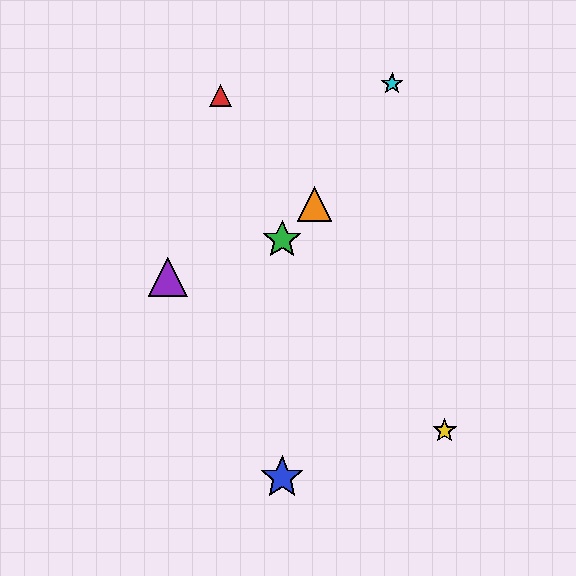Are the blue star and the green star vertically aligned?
Yes, both are at x≈282.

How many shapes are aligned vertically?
2 shapes (the blue star, the green star) are aligned vertically.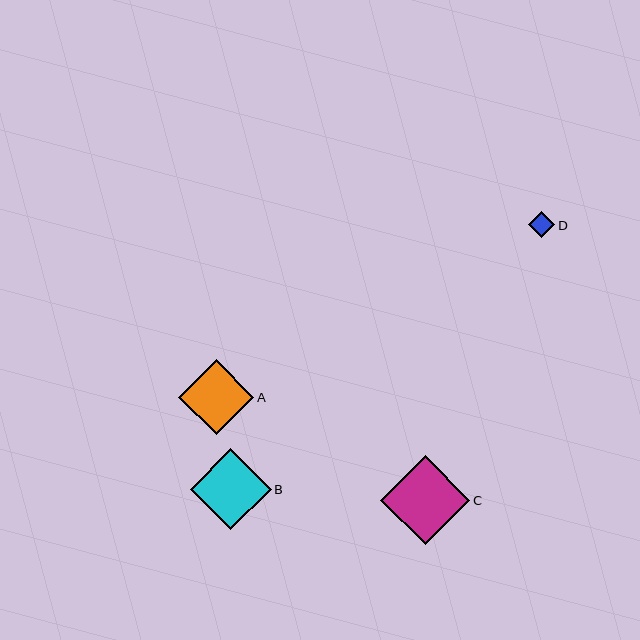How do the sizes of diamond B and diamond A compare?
Diamond B and diamond A are approximately the same size.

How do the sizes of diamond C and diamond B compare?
Diamond C and diamond B are approximately the same size.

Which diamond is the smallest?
Diamond D is the smallest with a size of approximately 26 pixels.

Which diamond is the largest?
Diamond C is the largest with a size of approximately 89 pixels.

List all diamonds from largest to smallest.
From largest to smallest: C, B, A, D.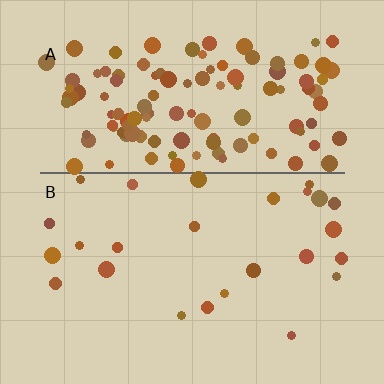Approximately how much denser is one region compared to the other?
Approximately 5.0× — region A over region B.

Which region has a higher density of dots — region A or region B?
A (the top).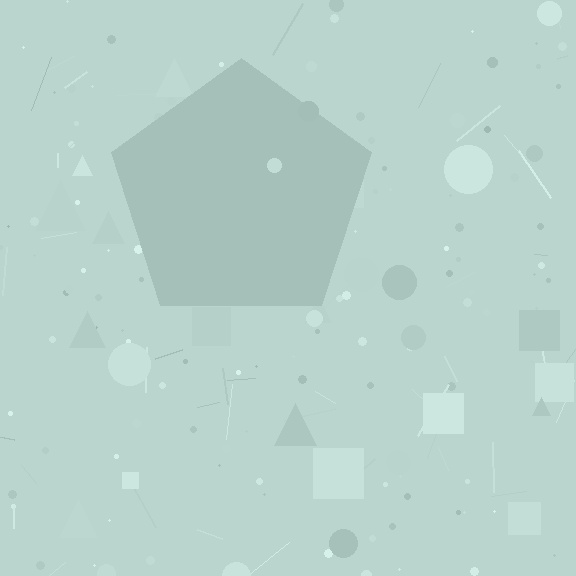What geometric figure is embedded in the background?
A pentagon is embedded in the background.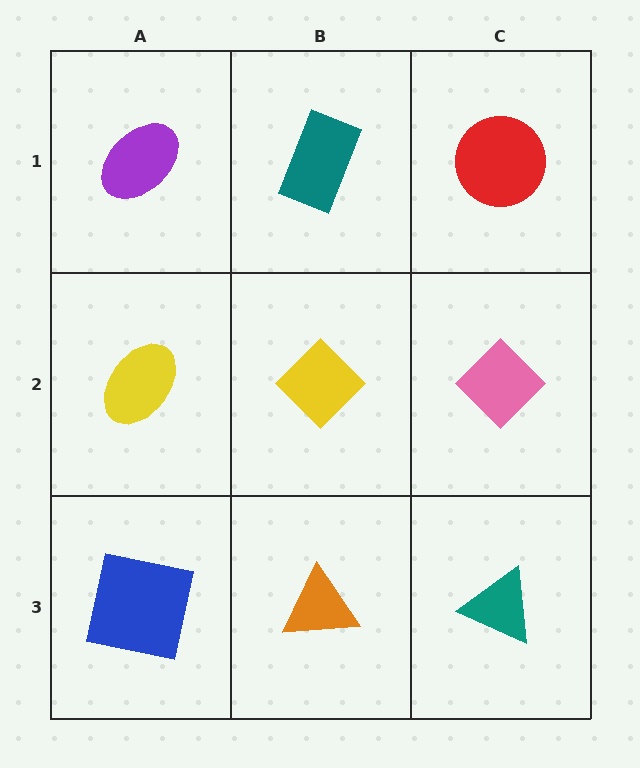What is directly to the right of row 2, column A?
A yellow diamond.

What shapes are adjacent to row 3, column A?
A yellow ellipse (row 2, column A), an orange triangle (row 3, column B).